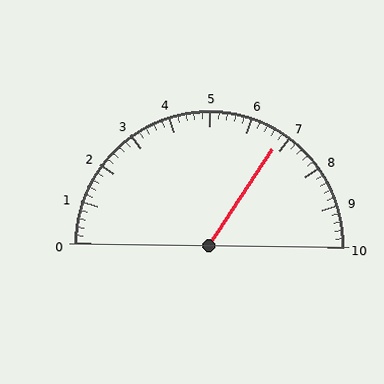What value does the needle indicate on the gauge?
The needle indicates approximately 6.8.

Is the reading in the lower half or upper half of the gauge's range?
The reading is in the upper half of the range (0 to 10).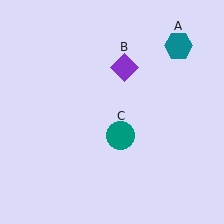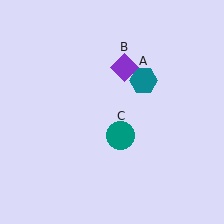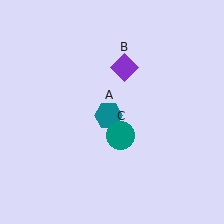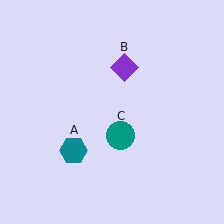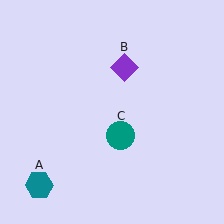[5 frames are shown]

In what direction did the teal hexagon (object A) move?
The teal hexagon (object A) moved down and to the left.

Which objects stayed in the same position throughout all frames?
Purple diamond (object B) and teal circle (object C) remained stationary.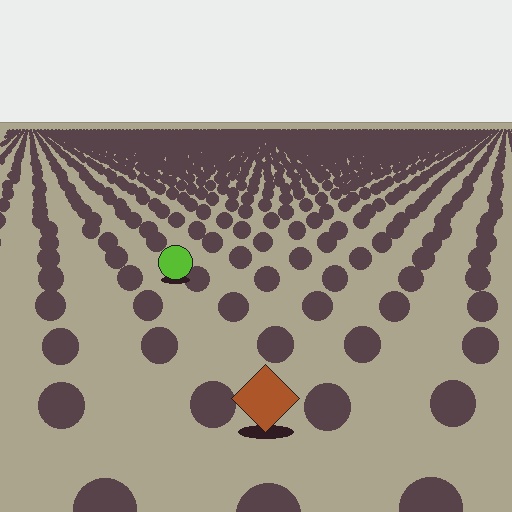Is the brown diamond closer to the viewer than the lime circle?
Yes. The brown diamond is closer — you can tell from the texture gradient: the ground texture is coarser near it.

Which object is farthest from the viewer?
The lime circle is farthest from the viewer. It appears smaller and the ground texture around it is denser.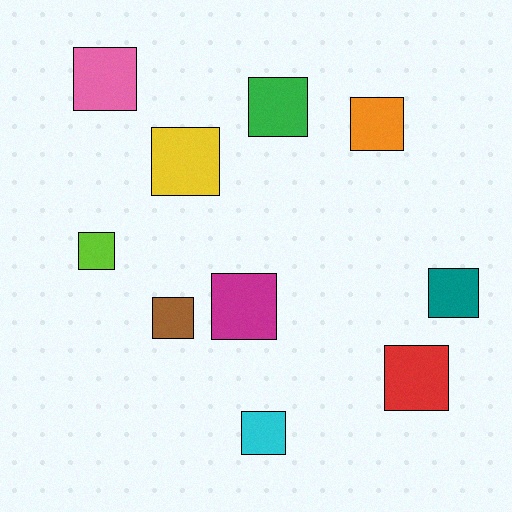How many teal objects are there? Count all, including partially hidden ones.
There is 1 teal object.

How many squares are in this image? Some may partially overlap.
There are 10 squares.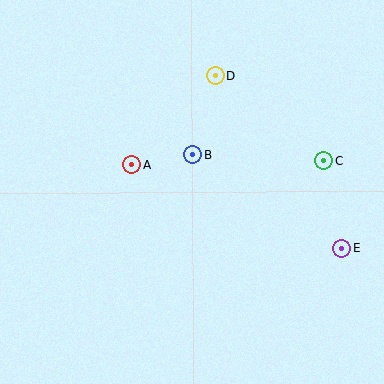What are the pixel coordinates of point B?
Point B is at (193, 155).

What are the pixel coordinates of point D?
Point D is at (216, 76).